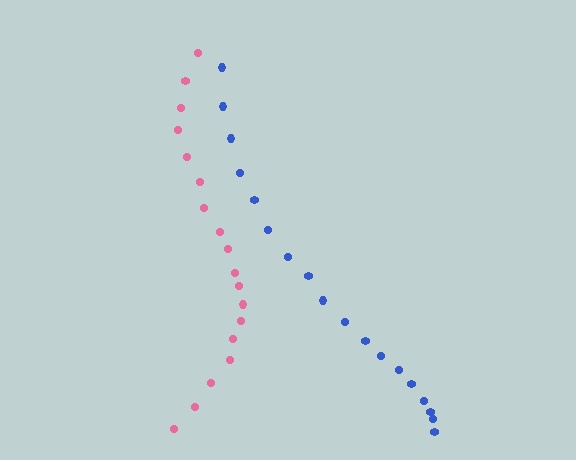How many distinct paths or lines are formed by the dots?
There are 2 distinct paths.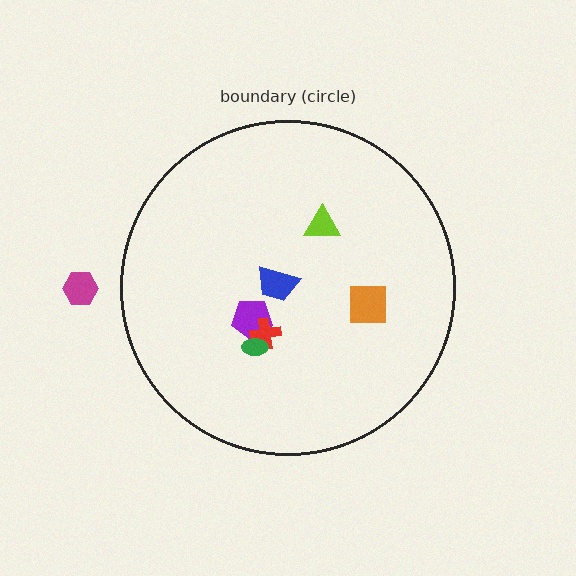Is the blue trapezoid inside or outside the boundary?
Inside.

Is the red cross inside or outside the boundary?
Inside.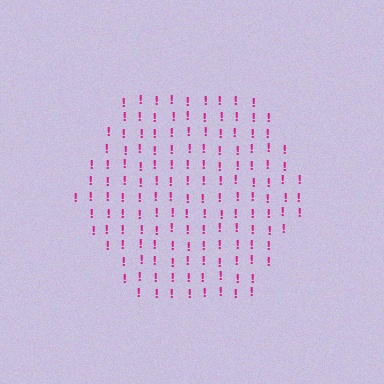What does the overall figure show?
The overall figure shows a hexagon.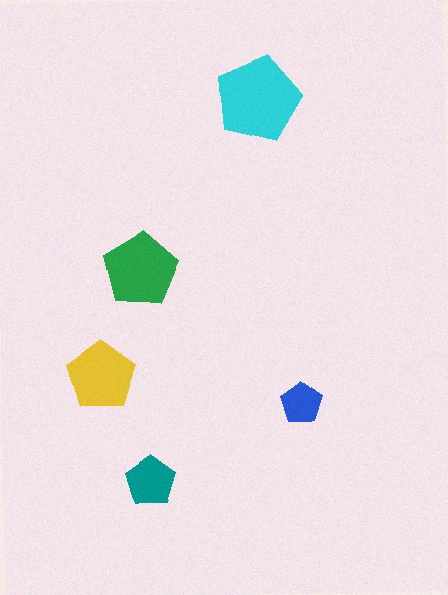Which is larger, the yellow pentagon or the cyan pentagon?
The cyan one.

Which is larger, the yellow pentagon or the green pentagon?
The green one.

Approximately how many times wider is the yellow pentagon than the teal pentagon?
About 1.5 times wider.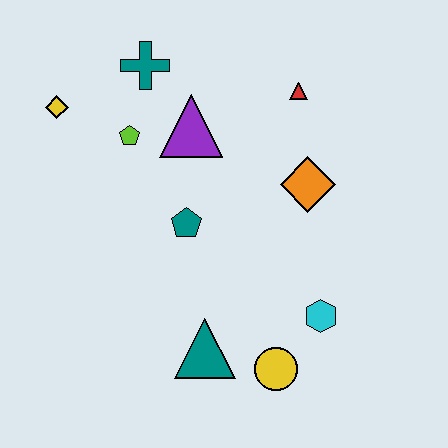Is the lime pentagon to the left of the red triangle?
Yes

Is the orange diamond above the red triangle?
No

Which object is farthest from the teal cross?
The yellow circle is farthest from the teal cross.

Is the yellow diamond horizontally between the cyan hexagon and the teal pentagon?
No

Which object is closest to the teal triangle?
The yellow circle is closest to the teal triangle.